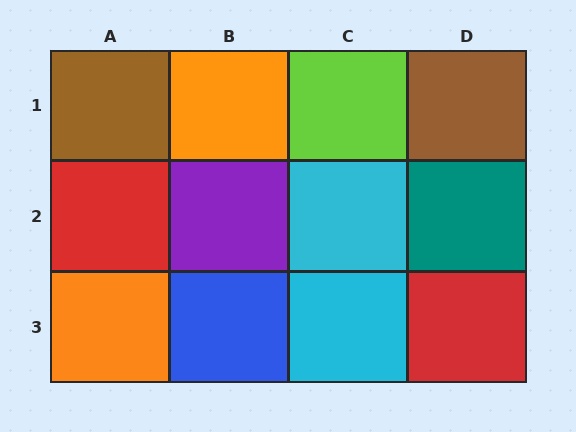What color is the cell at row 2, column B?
Purple.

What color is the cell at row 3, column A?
Orange.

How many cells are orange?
2 cells are orange.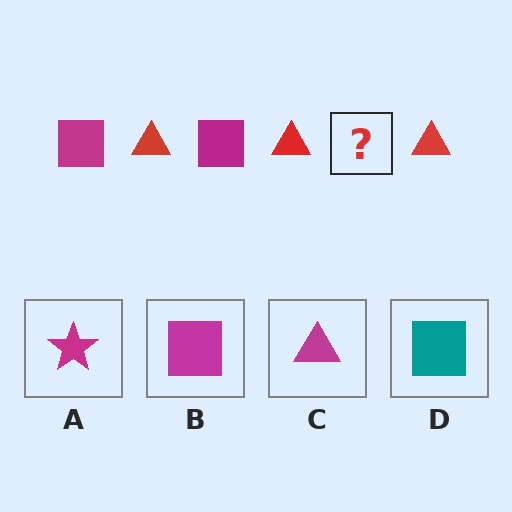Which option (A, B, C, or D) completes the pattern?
B.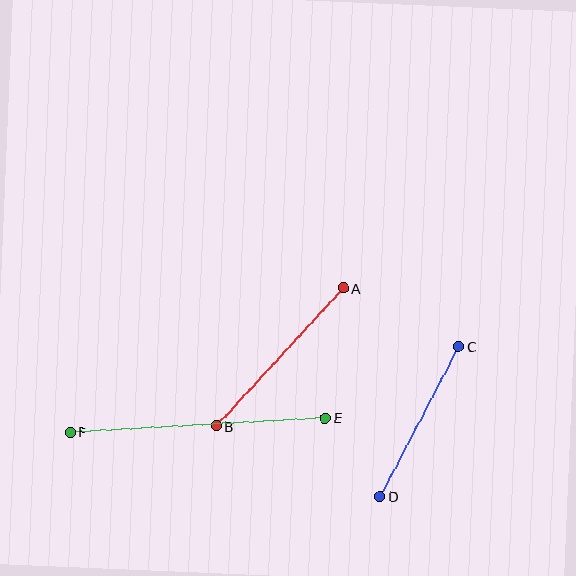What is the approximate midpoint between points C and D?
The midpoint is at approximately (419, 421) pixels.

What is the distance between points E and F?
The distance is approximately 256 pixels.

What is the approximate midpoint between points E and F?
The midpoint is at approximately (198, 425) pixels.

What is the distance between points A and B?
The distance is approximately 188 pixels.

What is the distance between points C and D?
The distance is approximately 169 pixels.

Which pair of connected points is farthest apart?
Points E and F are farthest apart.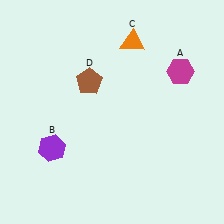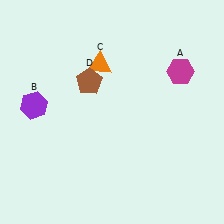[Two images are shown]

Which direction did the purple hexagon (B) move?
The purple hexagon (B) moved up.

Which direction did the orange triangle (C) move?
The orange triangle (C) moved left.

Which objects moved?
The objects that moved are: the purple hexagon (B), the orange triangle (C).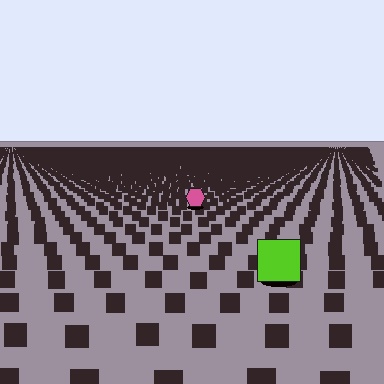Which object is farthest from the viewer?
The pink hexagon is farthest from the viewer. It appears smaller and the ground texture around it is denser.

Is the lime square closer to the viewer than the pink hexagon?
Yes. The lime square is closer — you can tell from the texture gradient: the ground texture is coarser near it.